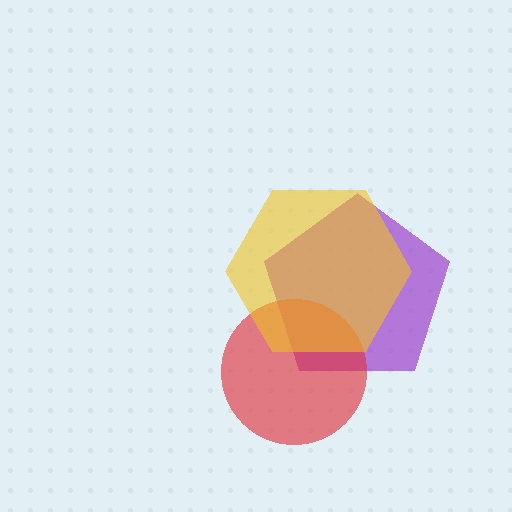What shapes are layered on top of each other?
The layered shapes are: a purple pentagon, a red circle, a yellow hexagon.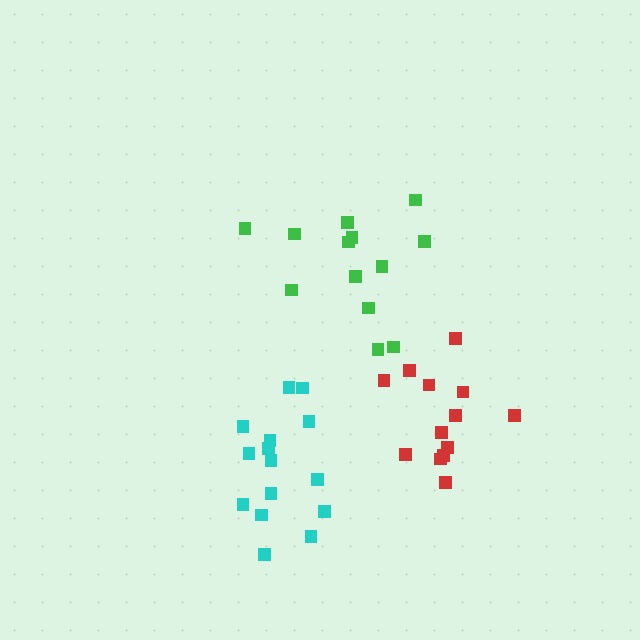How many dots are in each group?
Group 1: 15 dots, Group 2: 13 dots, Group 3: 13 dots (41 total).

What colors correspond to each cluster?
The clusters are colored: cyan, green, red.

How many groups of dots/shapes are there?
There are 3 groups.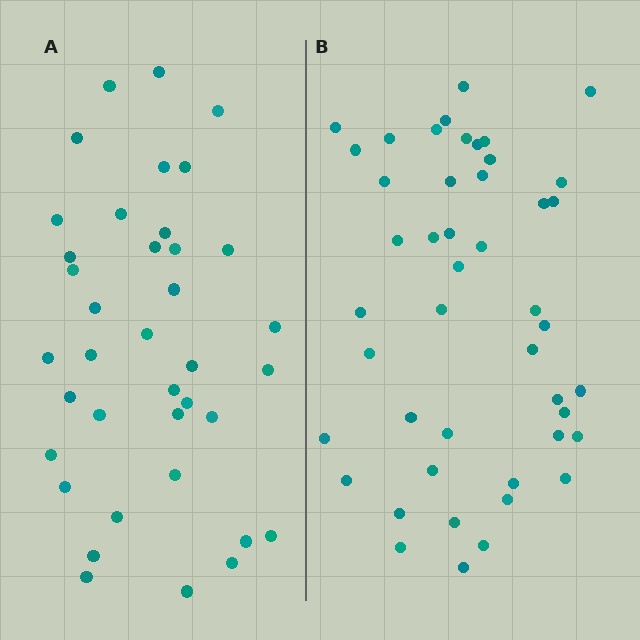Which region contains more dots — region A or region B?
Region B (the right region) has more dots.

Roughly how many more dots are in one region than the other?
Region B has roughly 8 or so more dots than region A.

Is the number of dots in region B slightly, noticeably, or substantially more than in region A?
Region B has only slightly more — the two regions are fairly close. The ratio is roughly 1.2 to 1.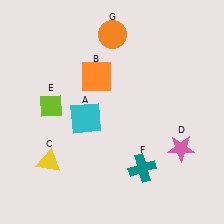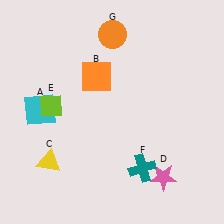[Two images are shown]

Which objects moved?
The objects that moved are: the cyan square (A), the pink star (D).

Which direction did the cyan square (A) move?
The cyan square (A) moved left.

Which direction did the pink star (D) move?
The pink star (D) moved down.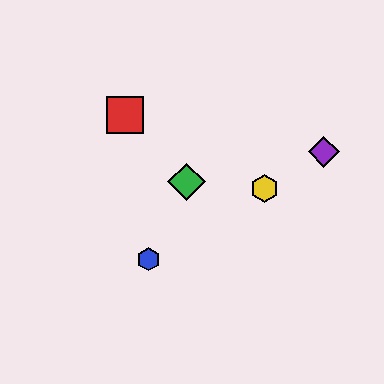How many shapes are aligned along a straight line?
3 shapes (the blue hexagon, the yellow hexagon, the purple diamond) are aligned along a straight line.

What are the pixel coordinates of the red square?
The red square is at (125, 115).